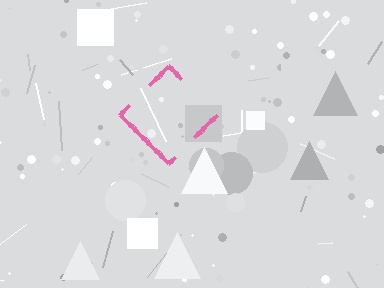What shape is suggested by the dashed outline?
The dashed outline suggests a diamond.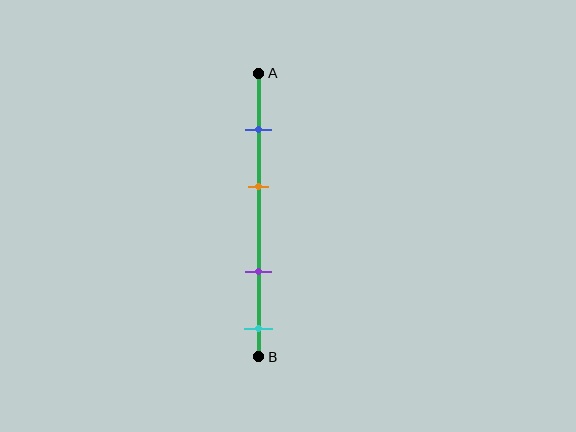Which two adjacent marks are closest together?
The blue and orange marks are the closest adjacent pair.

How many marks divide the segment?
There are 4 marks dividing the segment.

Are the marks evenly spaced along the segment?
No, the marks are not evenly spaced.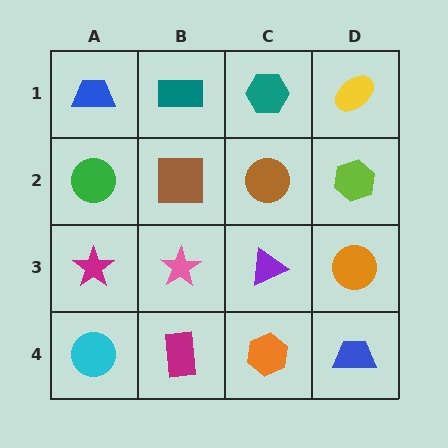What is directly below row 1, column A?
A green circle.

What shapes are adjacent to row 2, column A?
A blue trapezoid (row 1, column A), a magenta star (row 3, column A), a brown square (row 2, column B).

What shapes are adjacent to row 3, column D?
A lime hexagon (row 2, column D), a blue trapezoid (row 4, column D), a purple triangle (row 3, column C).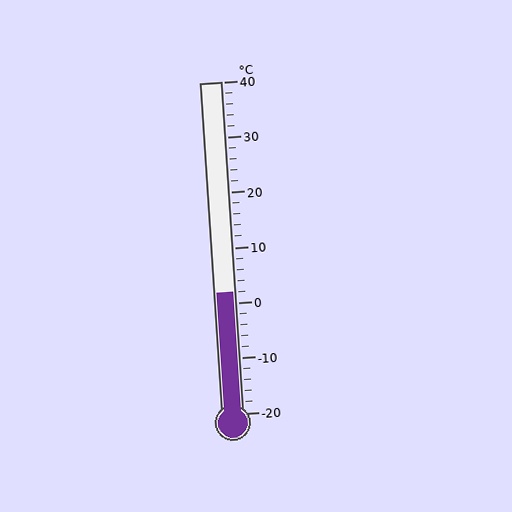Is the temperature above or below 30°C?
The temperature is below 30°C.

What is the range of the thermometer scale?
The thermometer scale ranges from -20°C to 40°C.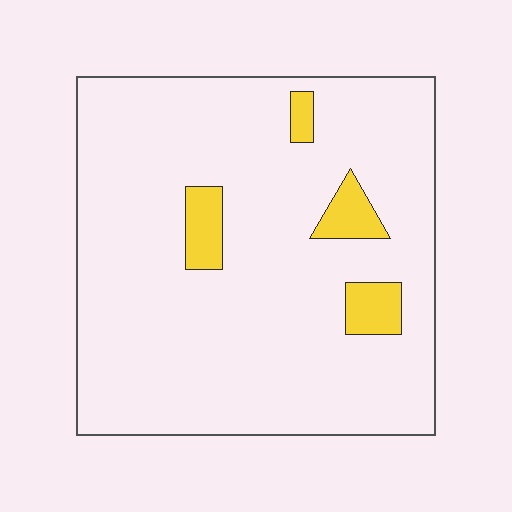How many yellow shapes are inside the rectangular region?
4.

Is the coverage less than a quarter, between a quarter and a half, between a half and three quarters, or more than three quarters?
Less than a quarter.